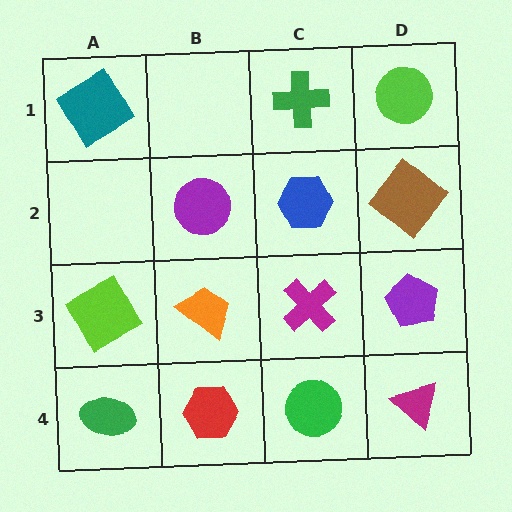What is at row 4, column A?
A green ellipse.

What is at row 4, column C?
A green circle.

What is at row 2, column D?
A brown diamond.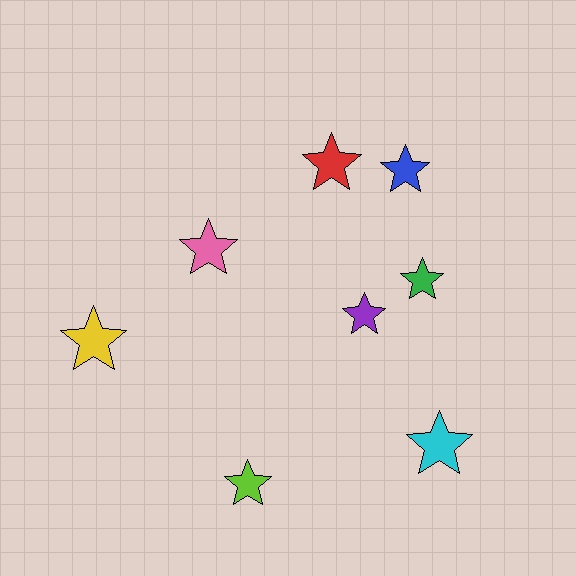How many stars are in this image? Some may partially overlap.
There are 8 stars.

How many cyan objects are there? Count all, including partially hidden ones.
There is 1 cyan object.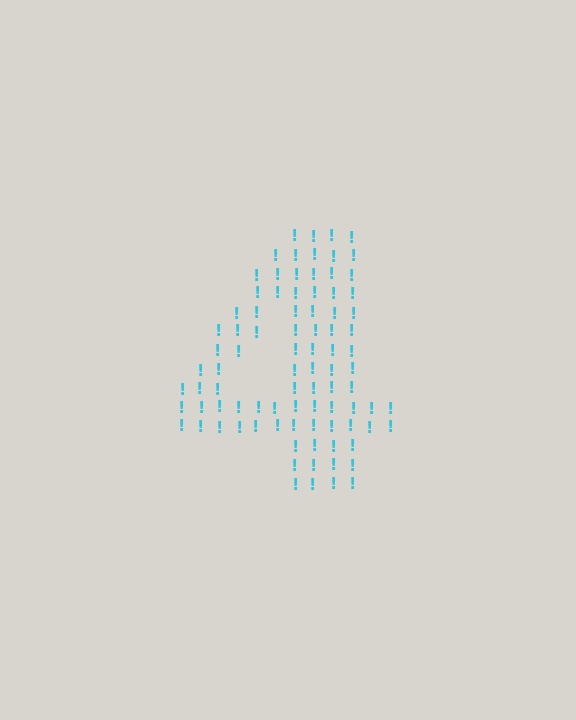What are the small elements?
The small elements are exclamation marks.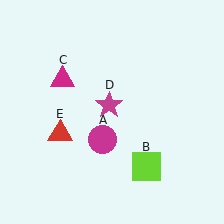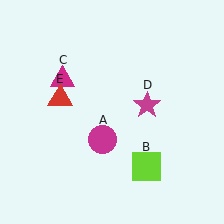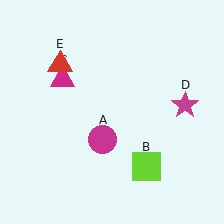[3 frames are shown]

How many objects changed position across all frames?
2 objects changed position: magenta star (object D), red triangle (object E).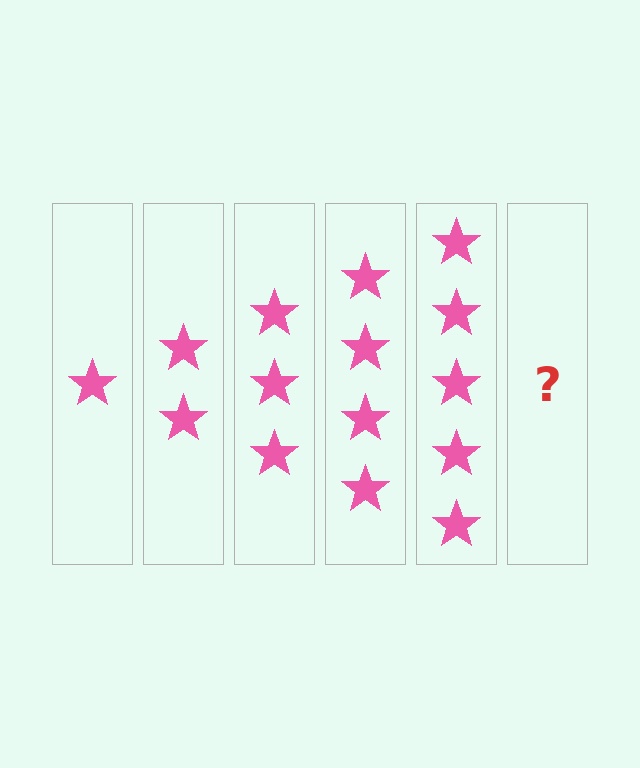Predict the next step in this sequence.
The next step is 6 stars.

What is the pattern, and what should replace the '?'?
The pattern is that each step adds one more star. The '?' should be 6 stars.